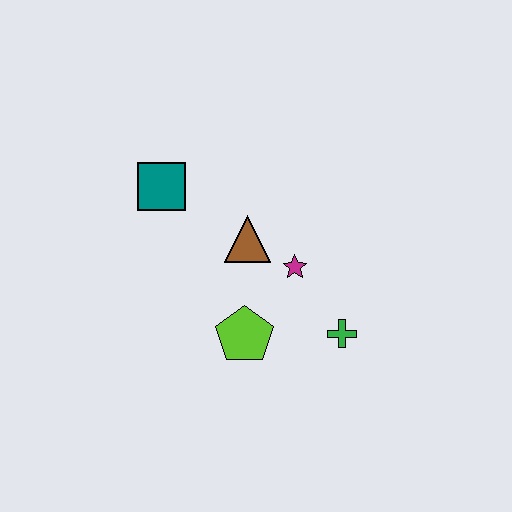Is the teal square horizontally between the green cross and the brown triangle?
No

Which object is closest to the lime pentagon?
The magenta star is closest to the lime pentagon.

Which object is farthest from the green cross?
The teal square is farthest from the green cross.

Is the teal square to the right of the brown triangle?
No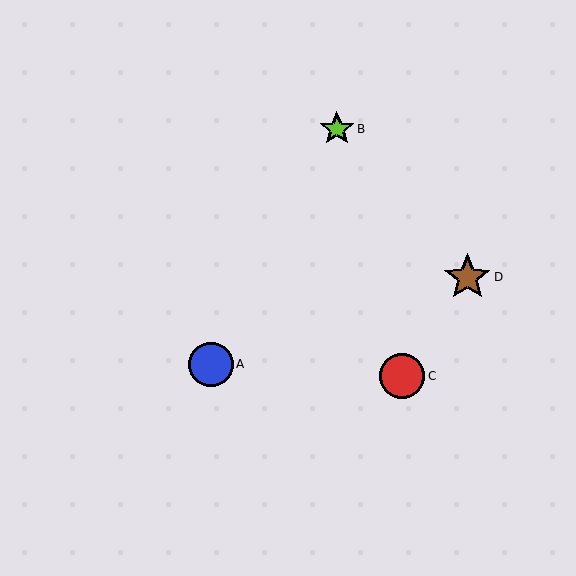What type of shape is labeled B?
Shape B is a lime star.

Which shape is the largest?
The brown star (labeled D) is the largest.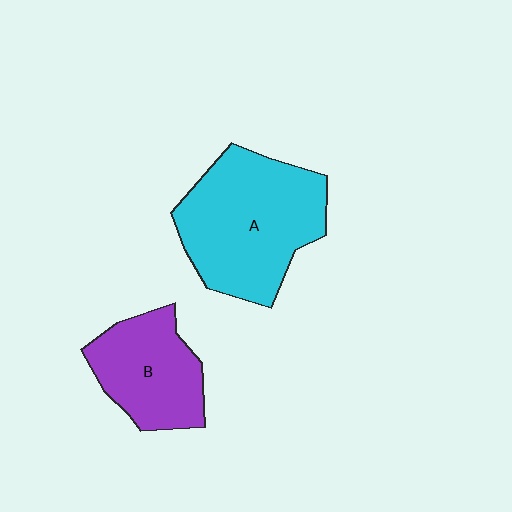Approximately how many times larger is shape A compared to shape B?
Approximately 1.6 times.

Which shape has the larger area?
Shape A (cyan).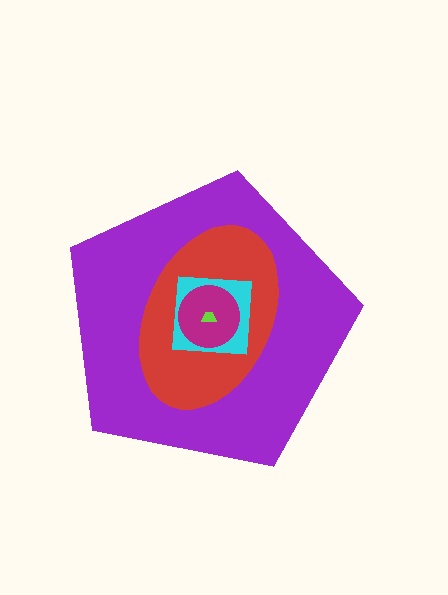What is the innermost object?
The lime trapezoid.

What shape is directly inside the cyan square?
The magenta circle.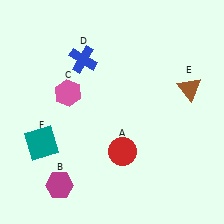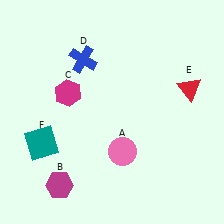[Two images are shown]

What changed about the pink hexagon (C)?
In Image 1, C is pink. In Image 2, it changed to magenta.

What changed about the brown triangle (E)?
In Image 1, E is brown. In Image 2, it changed to red.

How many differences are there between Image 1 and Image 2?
There are 3 differences between the two images.